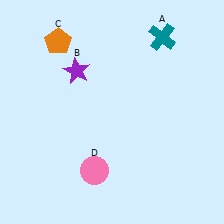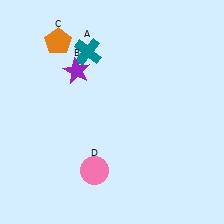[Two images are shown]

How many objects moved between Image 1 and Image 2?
1 object moved between the two images.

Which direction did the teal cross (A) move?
The teal cross (A) moved left.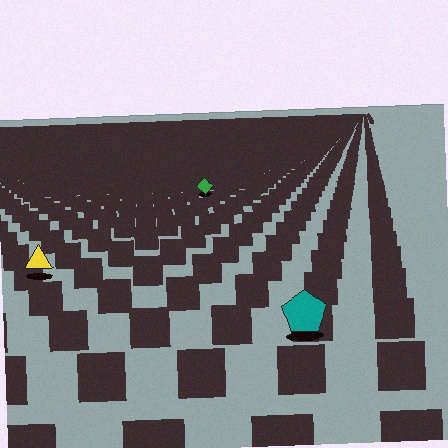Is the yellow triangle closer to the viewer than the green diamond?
Yes. The yellow triangle is closer — you can tell from the texture gradient: the ground texture is coarser near it.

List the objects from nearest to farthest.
From nearest to farthest: the teal pentagon, the yellow triangle, the green diamond.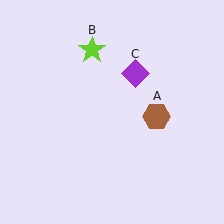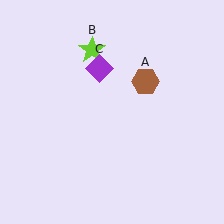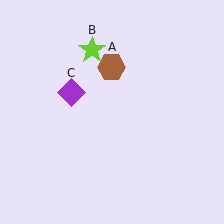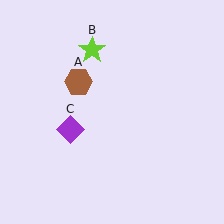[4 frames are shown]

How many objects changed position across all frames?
2 objects changed position: brown hexagon (object A), purple diamond (object C).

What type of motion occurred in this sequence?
The brown hexagon (object A), purple diamond (object C) rotated counterclockwise around the center of the scene.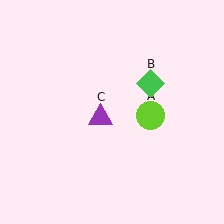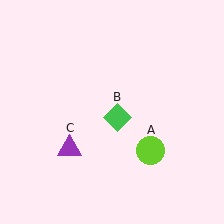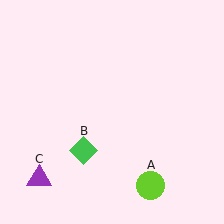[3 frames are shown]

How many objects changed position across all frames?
3 objects changed position: lime circle (object A), green diamond (object B), purple triangle (object C).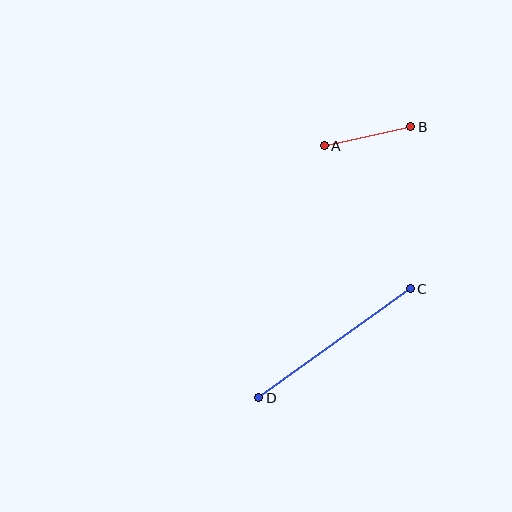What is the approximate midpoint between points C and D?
The midpoint is at approximately (334, 343) pixels.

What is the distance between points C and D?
The distance is approximately 187 pixels.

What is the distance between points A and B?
The distance is approximately 89 pixels.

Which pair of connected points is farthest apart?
Points C and D are farthest apart.